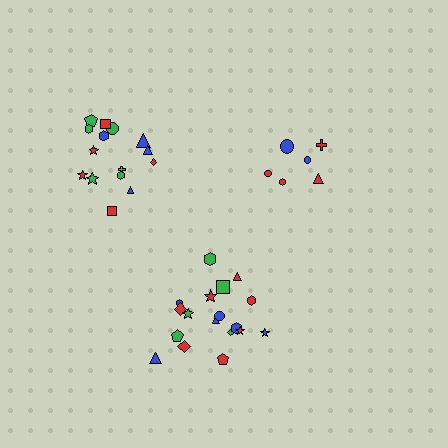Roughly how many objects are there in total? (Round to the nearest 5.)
Roughly 40 objects in total.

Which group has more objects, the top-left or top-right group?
The top-left group.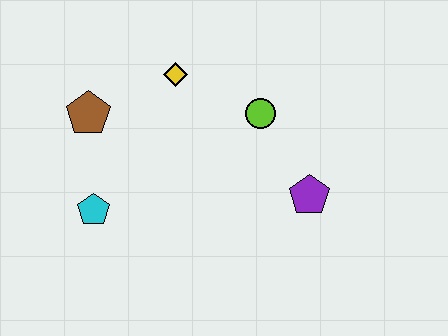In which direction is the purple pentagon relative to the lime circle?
The purple pentagon is below the lime circle.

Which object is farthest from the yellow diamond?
The purple pentagon is farthest from the yellow diamond.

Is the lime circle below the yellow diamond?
Yes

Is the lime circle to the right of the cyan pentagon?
Yes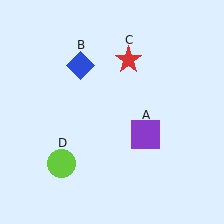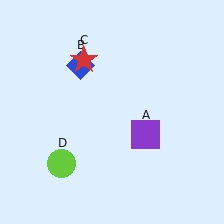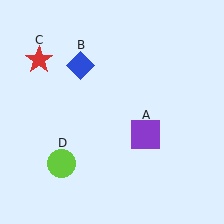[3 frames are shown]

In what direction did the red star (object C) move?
The red star (object C) moved left.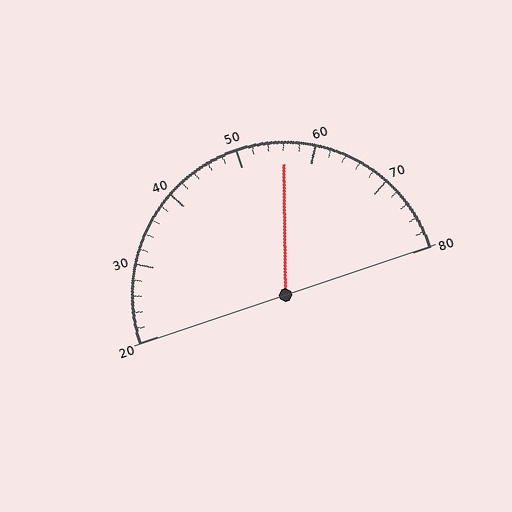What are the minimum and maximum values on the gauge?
The gauge ranges from 20 to 80.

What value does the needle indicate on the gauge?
The needle indicates approximately 56.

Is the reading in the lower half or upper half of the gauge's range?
The reading is in the upper half of the range (20 to 80).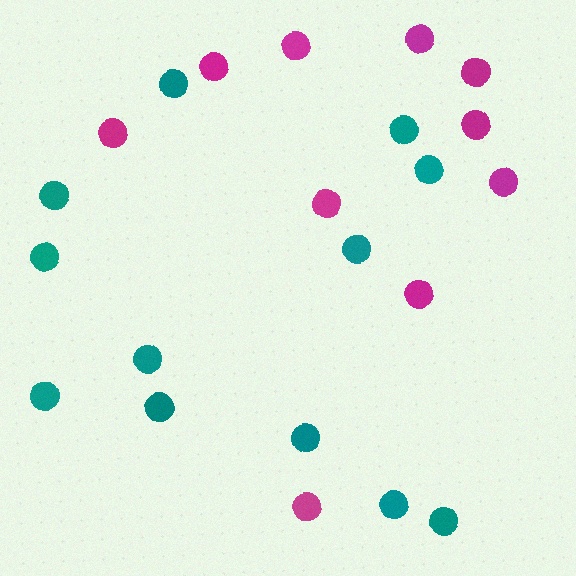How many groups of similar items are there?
There are 2 groups: one group of magenta circles (10) and one group of teal circles (12).